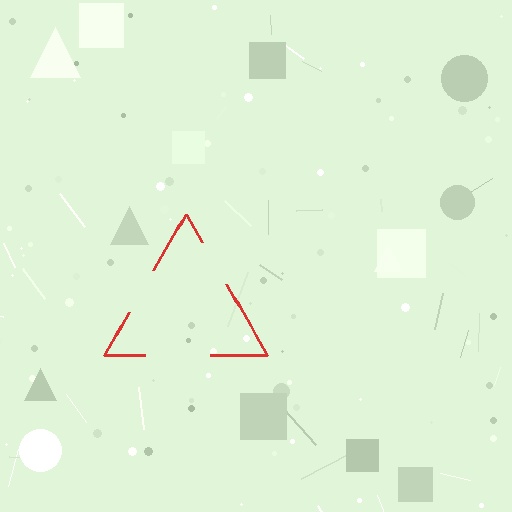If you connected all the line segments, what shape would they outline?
They would outline a triangle.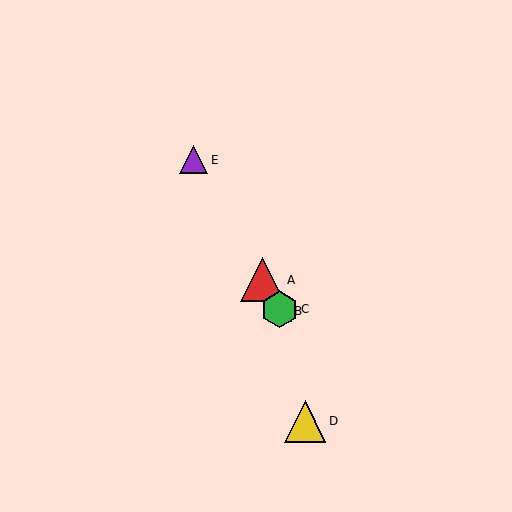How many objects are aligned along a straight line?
4 objects (A, B, C, E) are aligned along a straight line.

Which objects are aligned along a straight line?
Objects A, B, C, E are aligned along a straight line.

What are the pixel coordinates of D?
Object D is at (305, 421).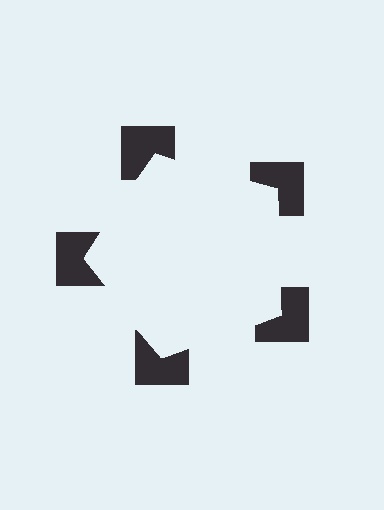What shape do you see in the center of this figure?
An illusory pentagon — its edges are inferred from the aligned wedge cuts in the notched squares, not physically drawn.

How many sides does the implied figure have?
5 sides.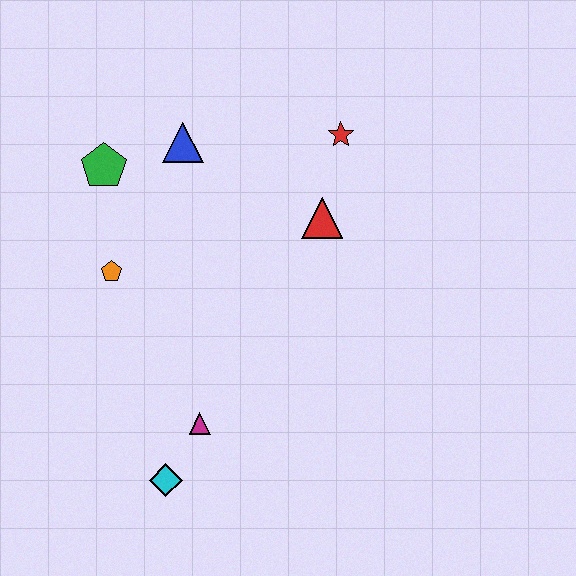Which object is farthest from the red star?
The cyan diamond is farthest from the red star.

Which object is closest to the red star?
The red triangle is closest to the red star.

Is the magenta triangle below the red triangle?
Yes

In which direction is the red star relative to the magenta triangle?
The red star is above the magenta triangle.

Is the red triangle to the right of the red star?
No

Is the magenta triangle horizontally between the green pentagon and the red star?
Yes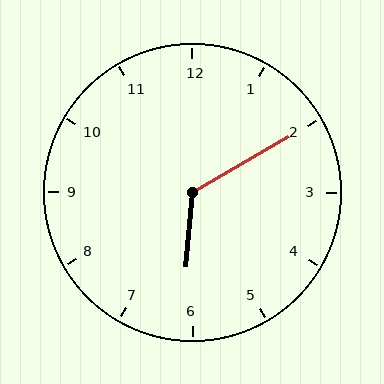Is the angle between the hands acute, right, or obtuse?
It is obtuse.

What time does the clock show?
6:10.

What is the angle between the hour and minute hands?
Approximately 125 degrees.